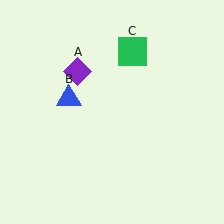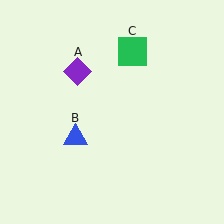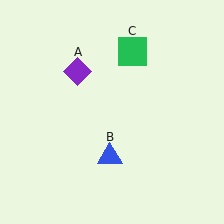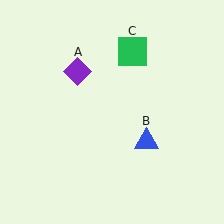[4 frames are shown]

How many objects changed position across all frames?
1 object changed position: blue triangle (object B).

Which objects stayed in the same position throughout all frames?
Purple diamond (object A) and green square (object C) remained stationary.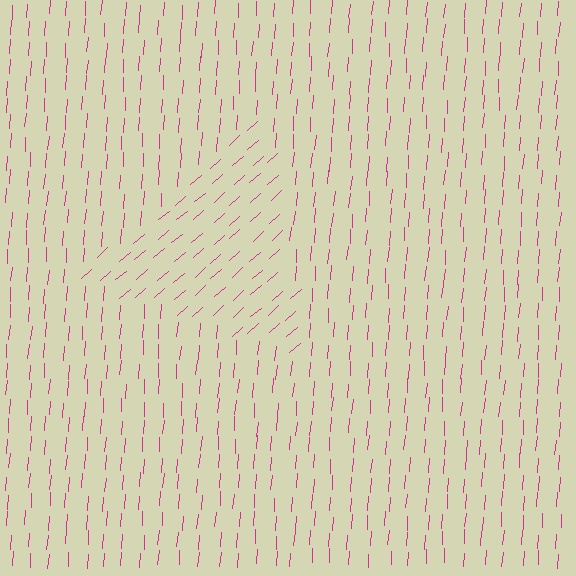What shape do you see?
I see a triangle.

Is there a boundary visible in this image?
Yes, there is a texture boundary formed by a change in line orientation.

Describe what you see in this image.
The image is filled with small magenta line segments. A triangle region in the image has lines oriented differently from the surrounding lines, creating a visible texture boundary.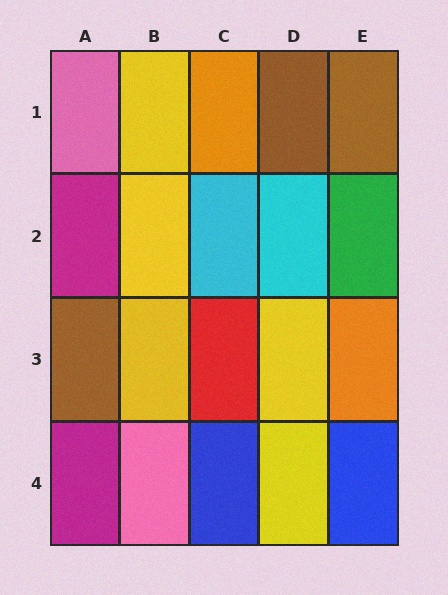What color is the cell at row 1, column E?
Brown.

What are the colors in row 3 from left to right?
Brown, yellow, red, yellow, orange.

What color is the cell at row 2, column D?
Cyan.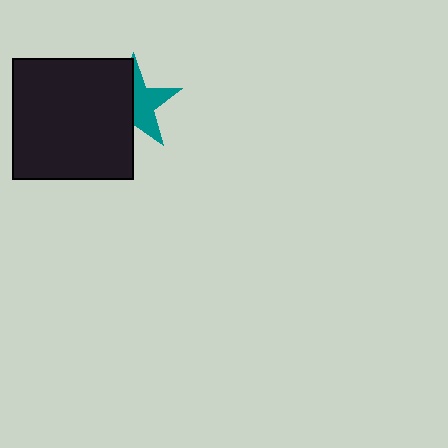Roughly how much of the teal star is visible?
About half of it is visible (roughly 51%).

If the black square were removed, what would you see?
You would see the complete teal star.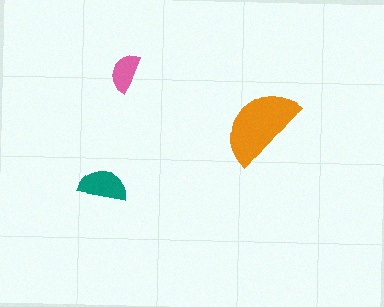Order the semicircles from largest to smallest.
the orange one, the teal one, the pink one.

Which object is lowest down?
The teal semicircle is bottommost.